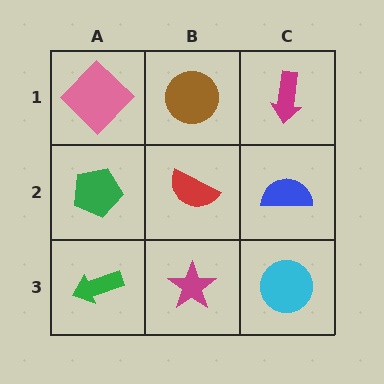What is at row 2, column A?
A green pentagon.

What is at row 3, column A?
A green arrow.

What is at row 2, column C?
A blue semicircle.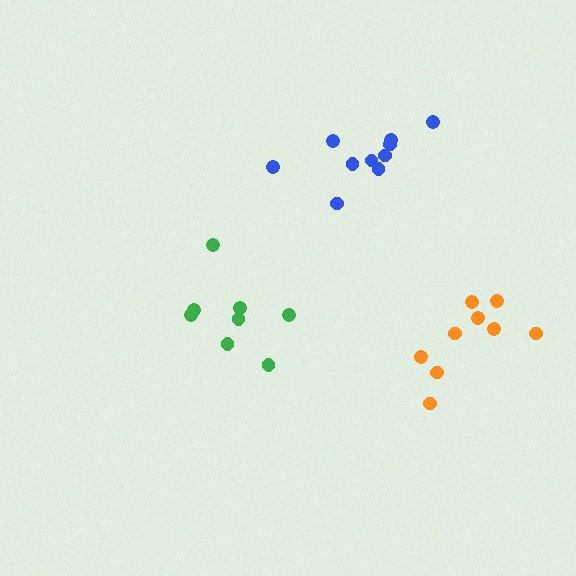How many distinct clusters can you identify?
There are 3 distinct clusters.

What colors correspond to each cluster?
The clusters are colored: orange, green, blue.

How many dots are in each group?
Group 1: 9 dots, Group 2: 8 dots, Group 3: 10 dots (27 total).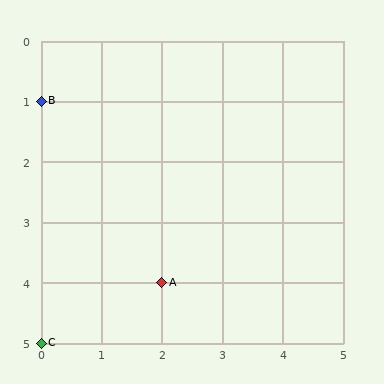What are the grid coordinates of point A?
Point A is at grid coordinates (2, 4).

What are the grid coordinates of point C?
Point C is at grid coordinates (0, 5).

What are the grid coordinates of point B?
Point B is at grid coordinates (0, 1).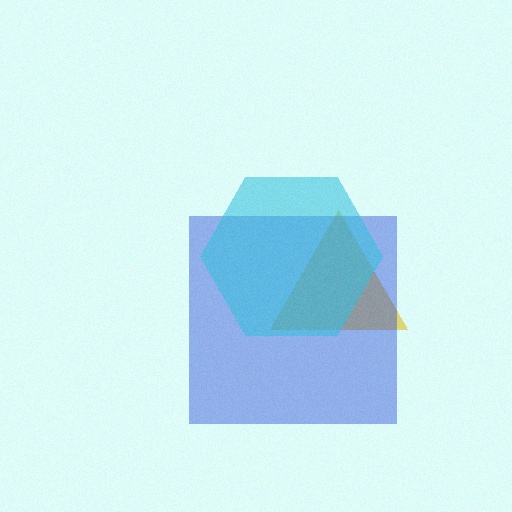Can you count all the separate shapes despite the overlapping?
Yes, there are 3 separate shapes.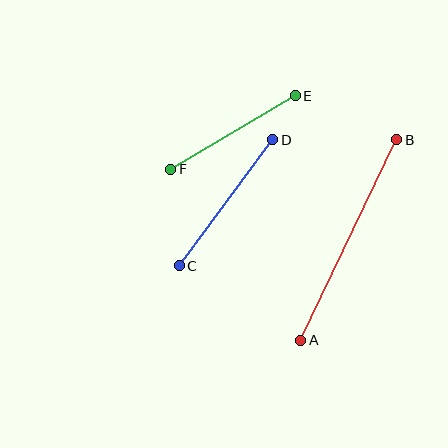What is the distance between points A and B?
The distance is approximately 222 pixels.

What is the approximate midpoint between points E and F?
The midpoint is at approximately (233, 133) pixels.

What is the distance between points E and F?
The distance is approximately 145 pixels.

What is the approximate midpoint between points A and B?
The midpoint is at approximately (349, 240) pixels.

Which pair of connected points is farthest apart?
Points A and B are farthest apart.